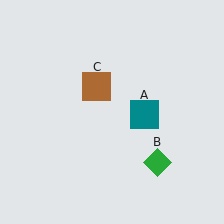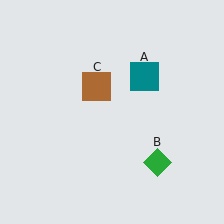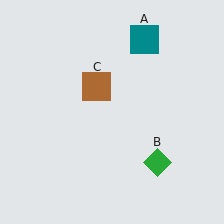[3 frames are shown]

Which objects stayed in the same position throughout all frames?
Green diamond (object B) and brown square (object C) remained stationary.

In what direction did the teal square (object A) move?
The teal square (object A) moved up.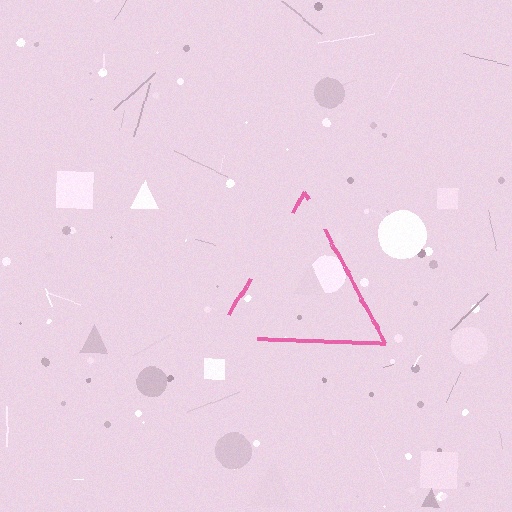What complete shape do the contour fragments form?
The contour fragments form a triangle.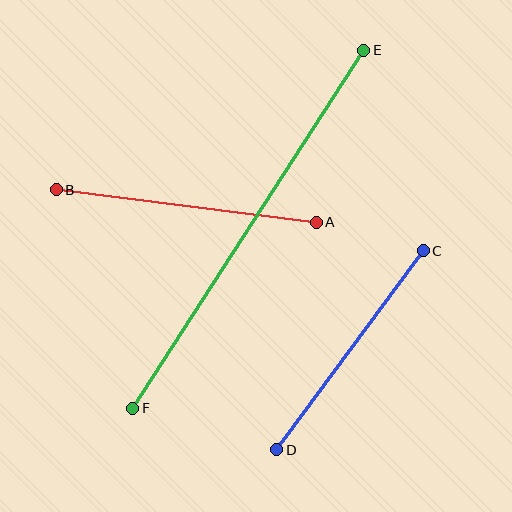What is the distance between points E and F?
The distance is approximately 426 pixels.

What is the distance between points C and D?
The distance is approximately 247 pixels.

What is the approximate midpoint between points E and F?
The midpoint is at approximately (248, 229) pixels.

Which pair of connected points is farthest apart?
Points E and F are farthest apart.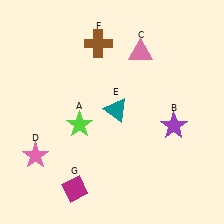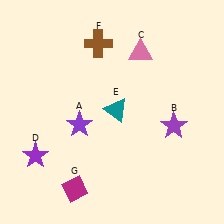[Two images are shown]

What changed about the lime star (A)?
In Image 1, A is lime. In Image 2, it changed to purple.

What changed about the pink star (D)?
In Image 1, D is pink. In Image 2, it changed to purple.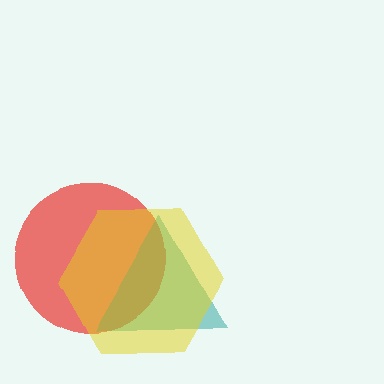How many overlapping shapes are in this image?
There are 3 overlapping shapes in the image.